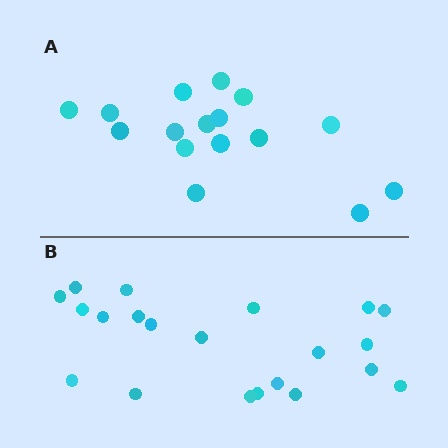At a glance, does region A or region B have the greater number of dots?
Region B (the bottom region) has more dots.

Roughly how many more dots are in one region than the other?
Region B has about 5 more dots than region A.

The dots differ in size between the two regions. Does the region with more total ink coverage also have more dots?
No. Region A has more total ink coverage because its dots are larger, but region B actually contains more individual dots. Total area can be misleading — the number of items is what matters here.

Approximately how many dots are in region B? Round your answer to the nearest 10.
About 20 dots. (The exact count is 21, which rounds to 20.)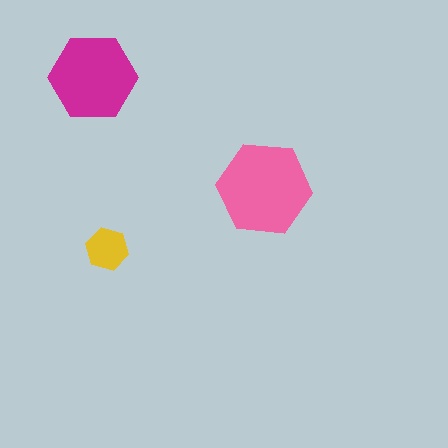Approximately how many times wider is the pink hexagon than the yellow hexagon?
About 2 times wider.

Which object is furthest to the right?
The pink hexagon is rightmost.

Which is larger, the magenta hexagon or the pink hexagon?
The pink one.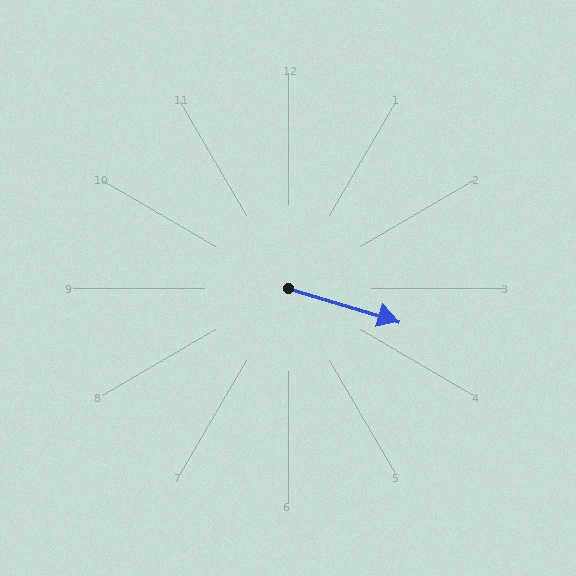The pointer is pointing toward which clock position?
Roughly 4 o'clock.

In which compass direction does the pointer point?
East.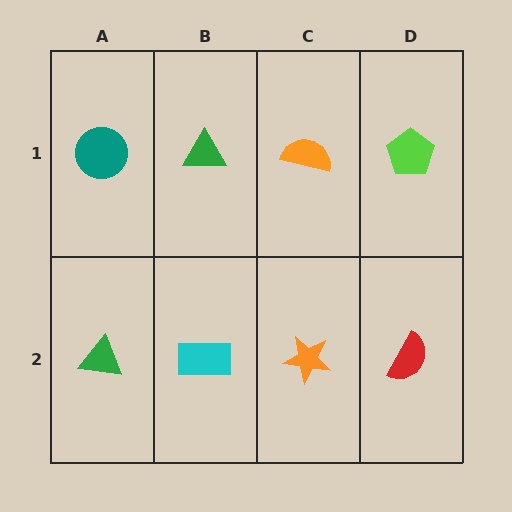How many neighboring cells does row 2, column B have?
3.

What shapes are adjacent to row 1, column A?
A green triangle (row 2, column A), a green triangle (row 1, column B).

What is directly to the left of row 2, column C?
A cyan rectangle.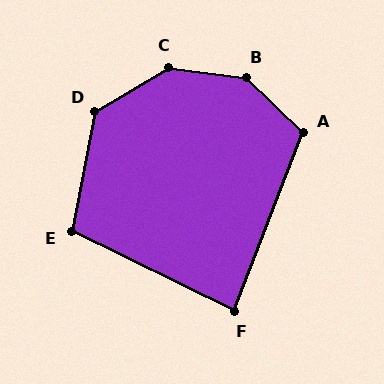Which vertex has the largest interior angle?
B, at approximately 144 degrees.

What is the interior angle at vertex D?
Approximately 131 degrees (obtuse).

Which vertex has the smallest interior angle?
F, at approximately 85 degrees.